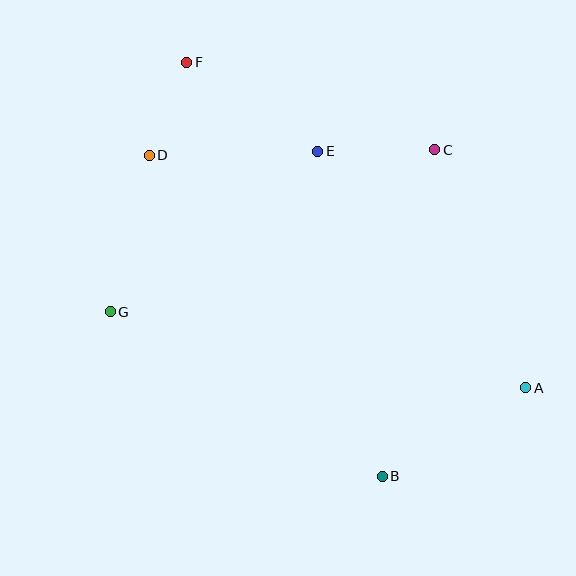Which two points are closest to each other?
Points D and F are closest to each other.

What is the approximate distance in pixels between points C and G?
The distance between C and G is approximately 362 pixels.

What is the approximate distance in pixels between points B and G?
The distance between B and G is approximately 318 pixels.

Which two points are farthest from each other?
Points A and F are farthest from each other.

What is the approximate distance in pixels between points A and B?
The distance between A and B is approximately 169 pixels.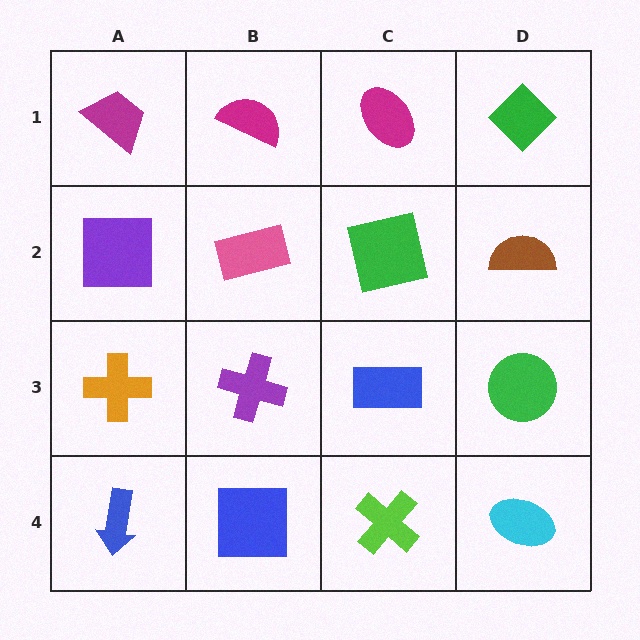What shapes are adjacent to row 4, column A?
An orange cross (row 3, column A), a blue square (row 4, column B).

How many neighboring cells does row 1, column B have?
3.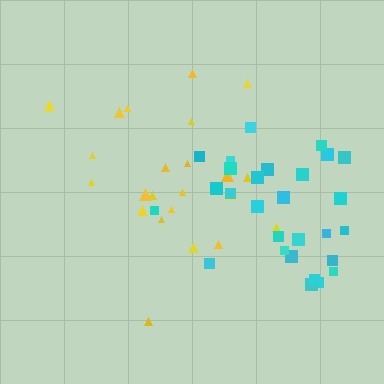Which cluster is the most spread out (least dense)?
Yellow.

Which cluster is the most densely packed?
Cyan.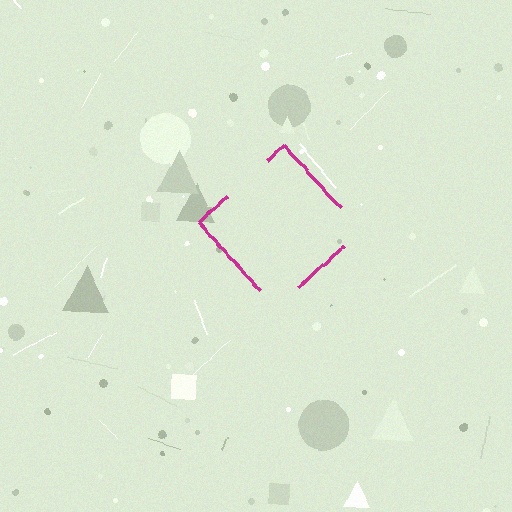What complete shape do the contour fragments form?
The contour fragments form a diamond.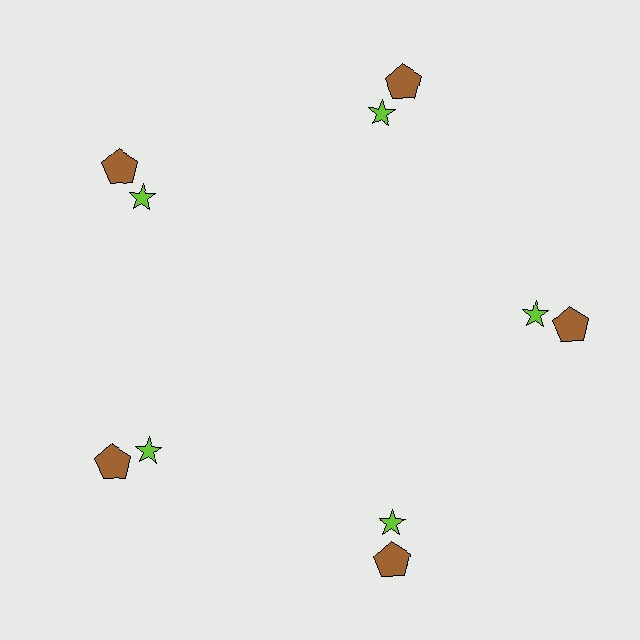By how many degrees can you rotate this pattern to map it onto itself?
The pattern maps onto itself every 72 degrees of rotation.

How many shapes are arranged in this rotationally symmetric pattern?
There are 10 shapes, arranged in 5 groups of 2.